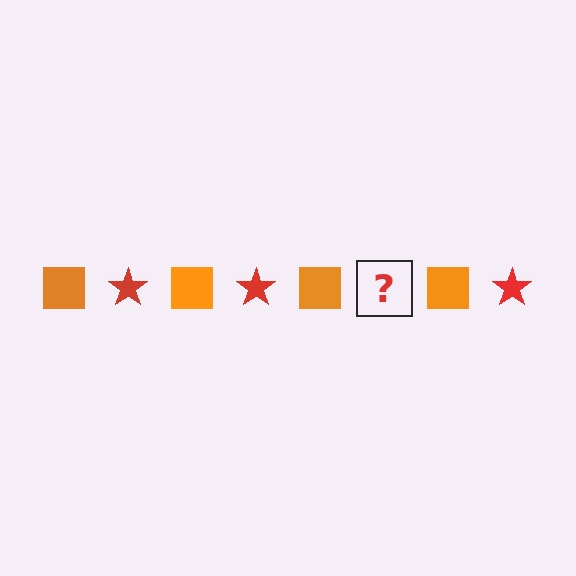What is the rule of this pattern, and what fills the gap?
The rule is that the pattern alternates between orange square and red star. The gap should be filled with a red star.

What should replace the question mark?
The question mark should be replaced with a red star.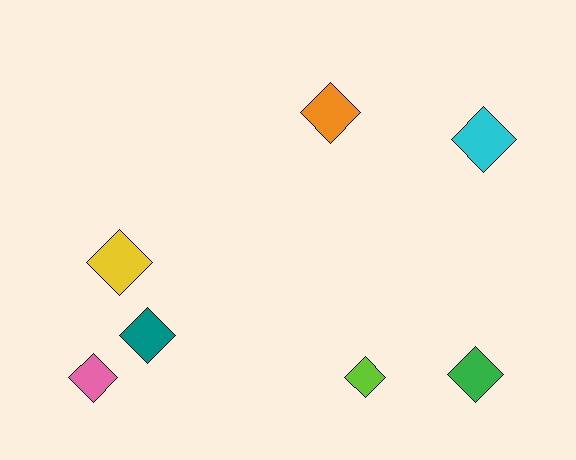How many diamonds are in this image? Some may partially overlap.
There are 7 diamonds.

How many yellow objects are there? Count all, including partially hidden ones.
There is 1 yellow object.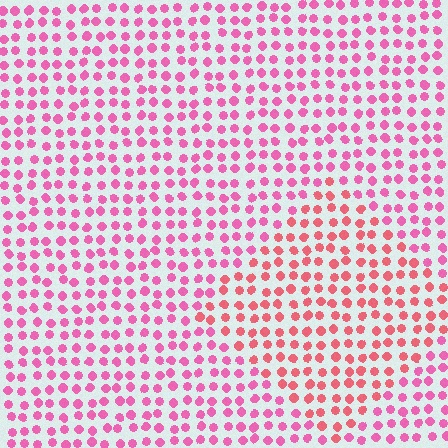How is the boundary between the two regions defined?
The boundary is defined purely by a slight shift in hue (about 27 degrees). Spacing, size, and orientation are identical on both sides.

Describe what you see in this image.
The image is filled with small pink elements in a uniform arrangement. A diamond-shaped region is visible where the elements are tinted to a slightly different hue, forming a subtle color boundary.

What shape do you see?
I see a diamond.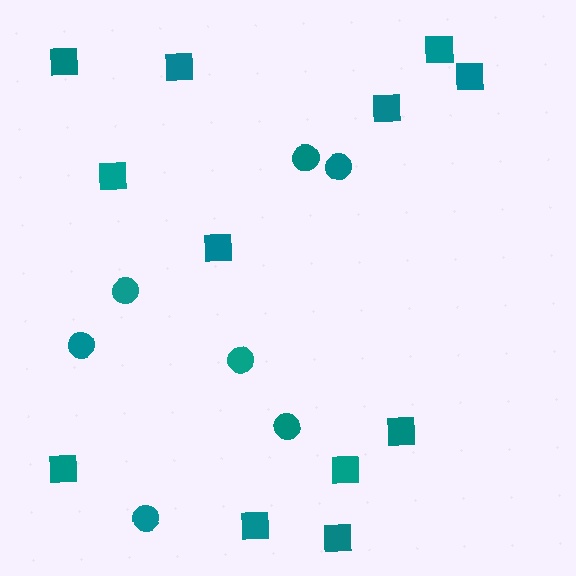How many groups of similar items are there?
There are 2 groups: one group of squares (12) and one group of circles (7).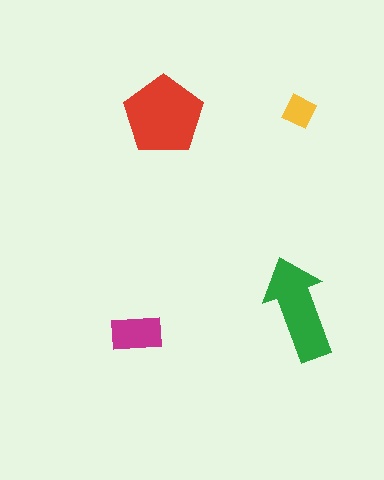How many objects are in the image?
There are 4 objects in the image.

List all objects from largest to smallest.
The red pentagon, the green arrow, the magenta rectangle, the yellow square.